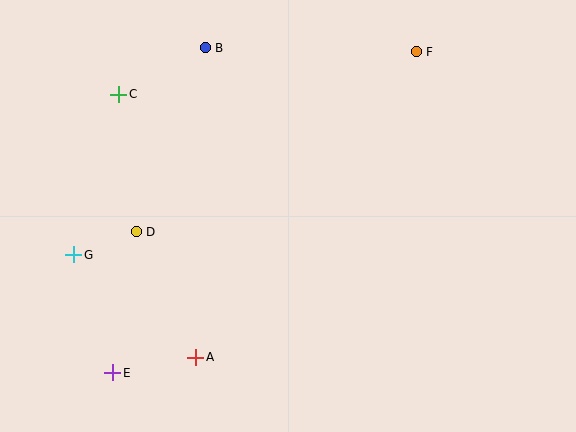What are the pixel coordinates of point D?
Point D is at (136, 232).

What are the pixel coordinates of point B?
Point B is at (205, 48).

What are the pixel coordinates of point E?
Point E is at (113, 373).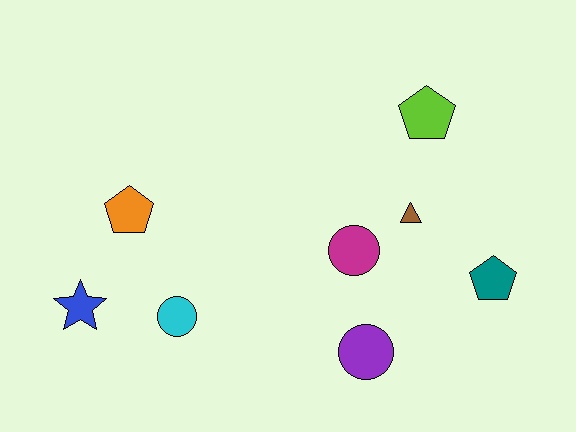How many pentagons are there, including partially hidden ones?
There are 3 pentagons.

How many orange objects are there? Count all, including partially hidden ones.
There is 1 orange object.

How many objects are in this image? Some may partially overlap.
There are 8 objects.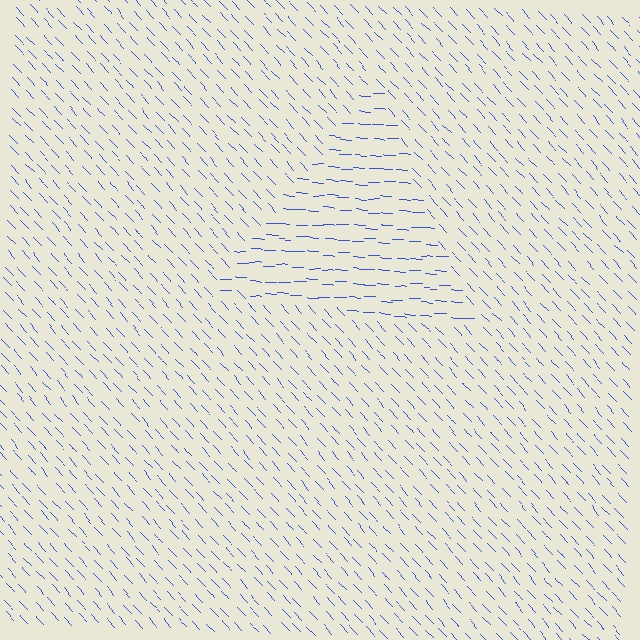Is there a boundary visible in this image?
Yes, there is a texture boundary formed by a change in line orientation.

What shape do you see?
I see a triangle.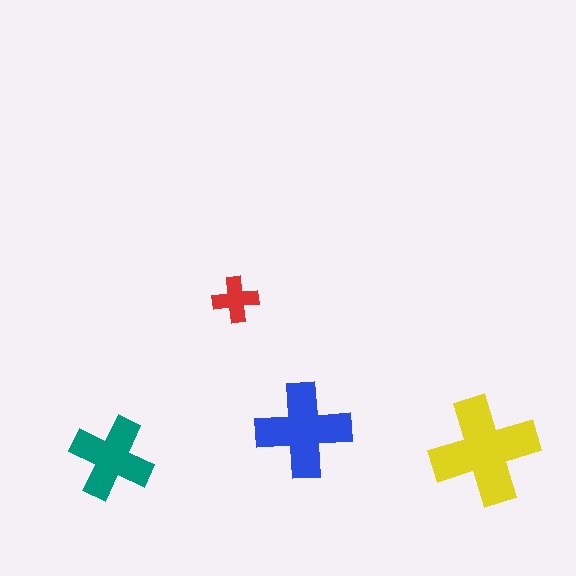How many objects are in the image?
There are 4 objects in the image.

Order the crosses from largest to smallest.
the yellow one, the blue one, the teal one, the red one.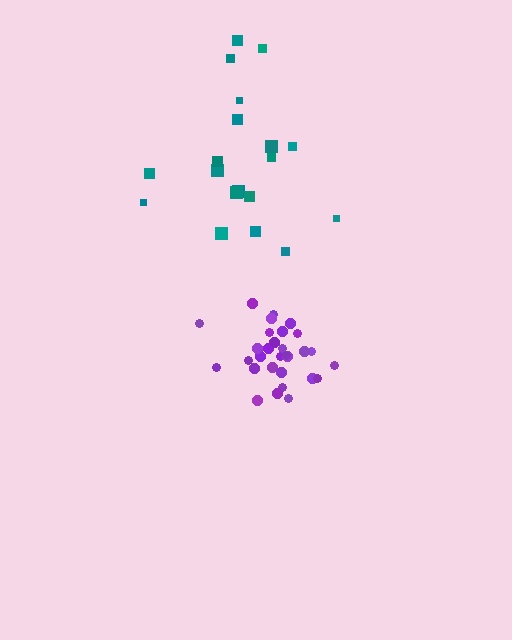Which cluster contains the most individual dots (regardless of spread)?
Purple (30).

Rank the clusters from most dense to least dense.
purple, teal.